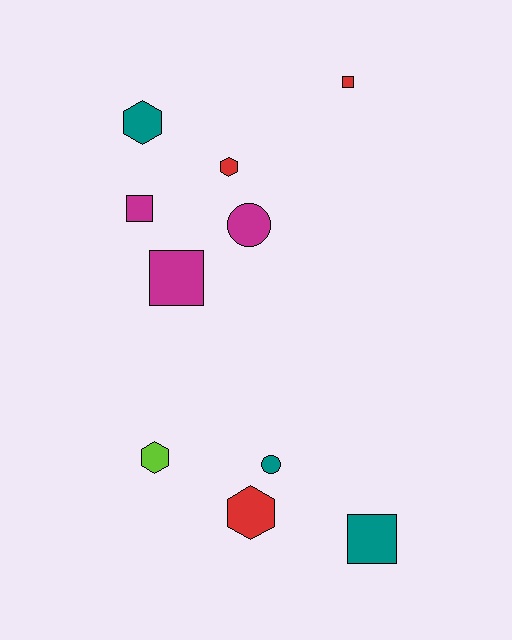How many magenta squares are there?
There are 2 magenta squares.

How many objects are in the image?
There are 10 objects.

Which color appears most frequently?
Magenta, with 3 objects.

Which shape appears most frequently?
Hexagon, with 4 objects.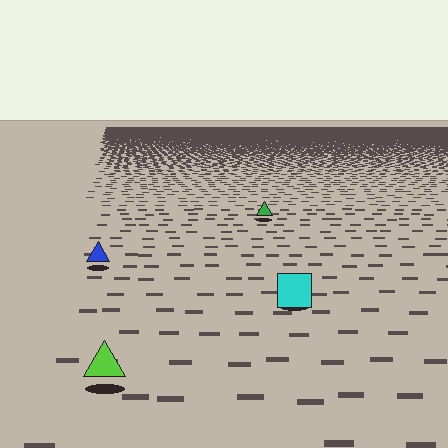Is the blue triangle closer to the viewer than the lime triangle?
No. The lime triangle is closer — you can tell from the texture gradient: the ground texture is coarser near it.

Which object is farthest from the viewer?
The green triangle is farthest from the viewer. It appears smaller and the ground texture around it is denser.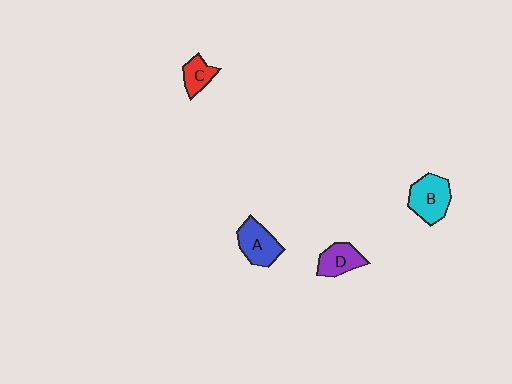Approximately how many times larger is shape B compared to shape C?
Approximately 1.7 times.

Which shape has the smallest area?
Shape C (red).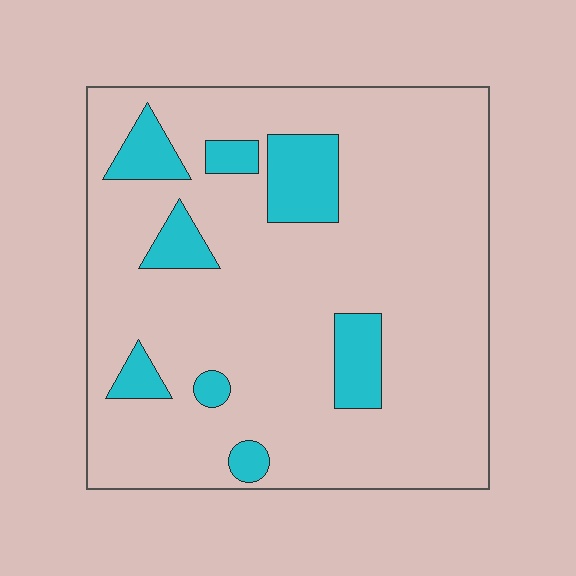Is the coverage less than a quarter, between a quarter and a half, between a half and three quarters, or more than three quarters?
Less than a quarter.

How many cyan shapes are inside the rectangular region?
8.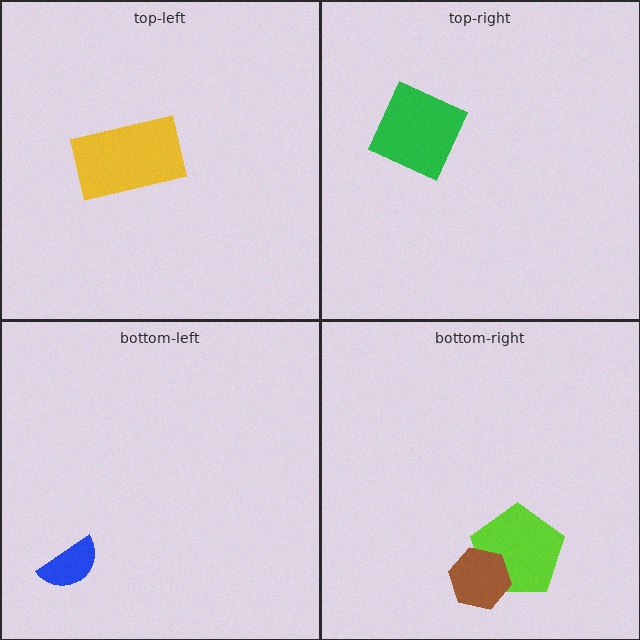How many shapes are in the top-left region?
1.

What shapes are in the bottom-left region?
The blue semicircle.